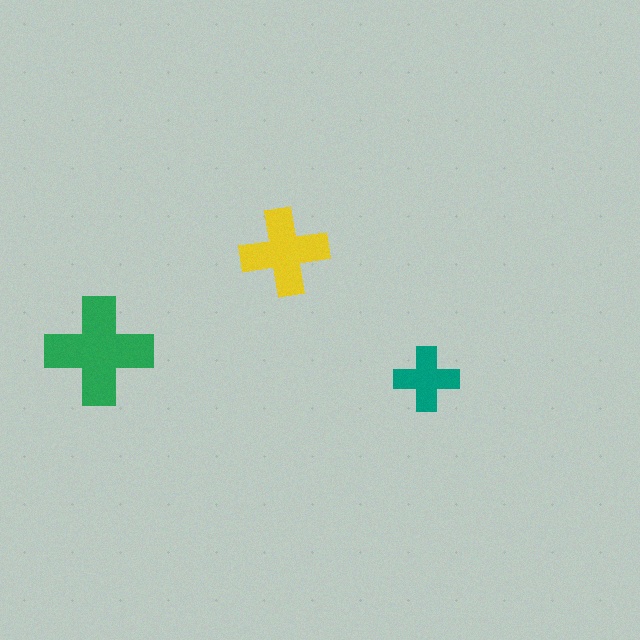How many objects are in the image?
There are 3 objects in the image.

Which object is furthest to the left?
The green cross is leftmost.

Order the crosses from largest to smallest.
the green one, the yellow one, the teal one.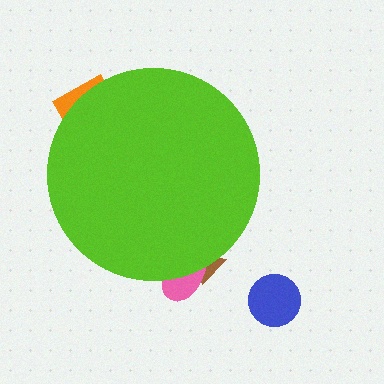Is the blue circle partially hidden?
No, the blue circle is fully visible.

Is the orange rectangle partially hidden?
Yes, the orange rectangle is partially hidden behind the lime circle.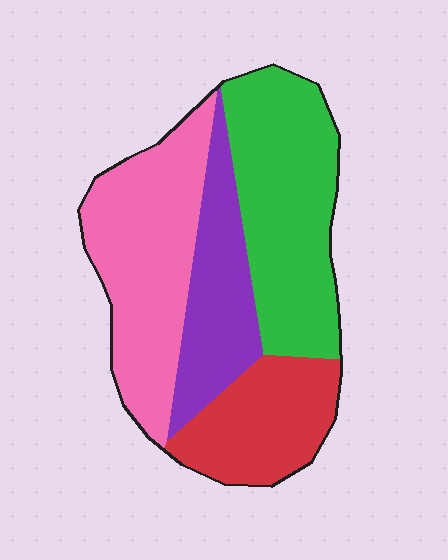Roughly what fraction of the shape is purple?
Purple takes up between a sixth and a third of the shape.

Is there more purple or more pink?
Pink.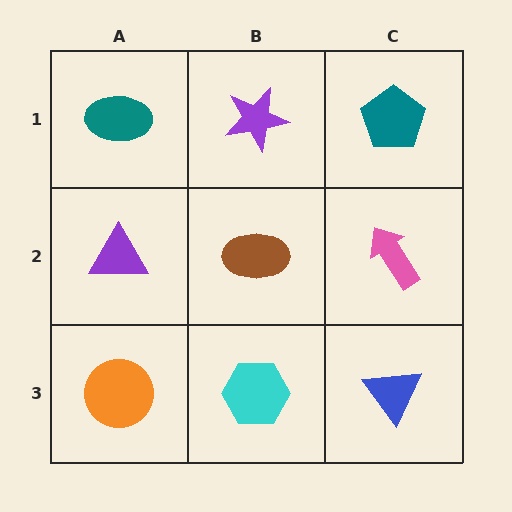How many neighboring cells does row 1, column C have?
2.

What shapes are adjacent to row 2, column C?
A teal pentagon (row 1, column C), a blue triangle (row 3, column C), a brown ellipse (row 2, column B).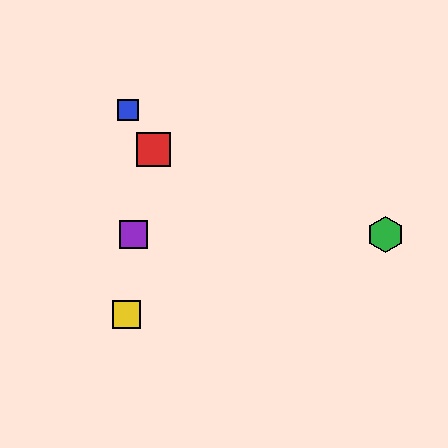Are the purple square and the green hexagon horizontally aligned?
Yes, both are at y≈234.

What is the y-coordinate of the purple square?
The purple square is at y≈234.